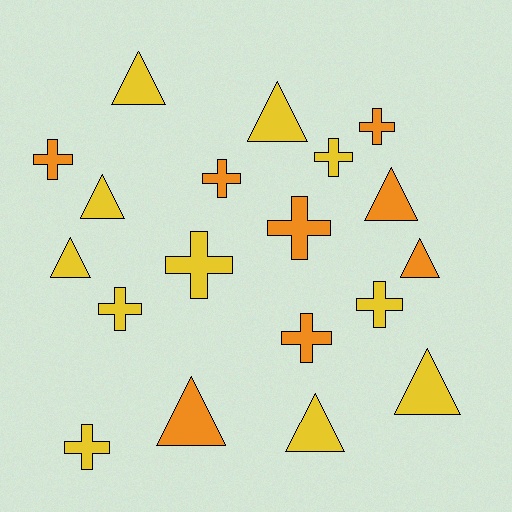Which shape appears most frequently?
Cross, with 10 objects.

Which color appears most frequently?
Yellow, with 11 objects.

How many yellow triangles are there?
There are 6 yellow triangles.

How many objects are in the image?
There are 19 objects.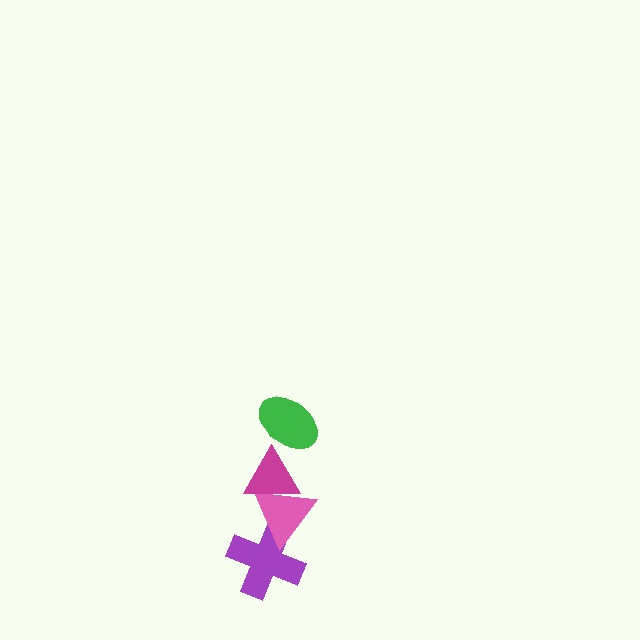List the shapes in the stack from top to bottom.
From top to bottom: the green ellipse, the magenta triangle, the pink triangle, the purple cross.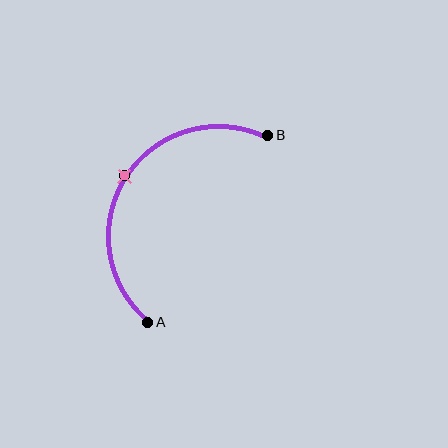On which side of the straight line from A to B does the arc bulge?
The arc bulges to the left of the straight line connecting A and B.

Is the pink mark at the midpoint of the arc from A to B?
Yes. The pink mark lies on the arc at equal arc-length from both A and B — it is the arc midpoint.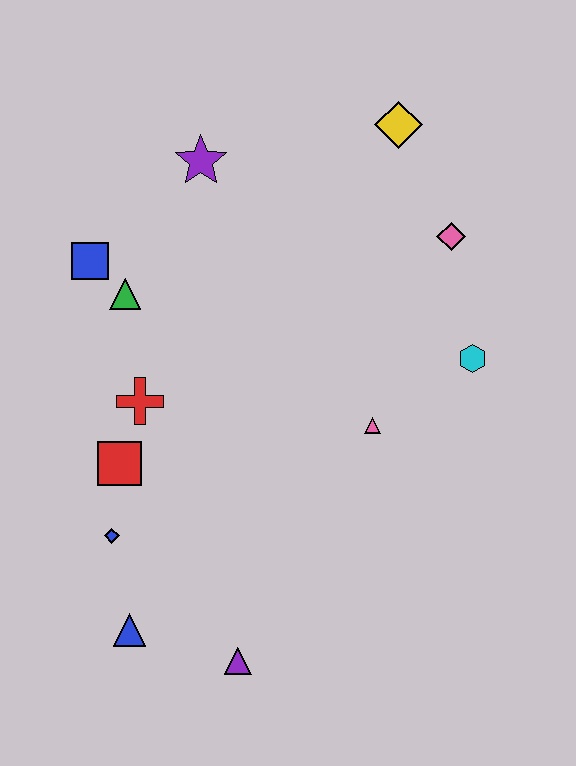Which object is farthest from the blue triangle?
The yellow diamond is farthest from the blue triangle.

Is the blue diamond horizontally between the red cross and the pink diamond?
No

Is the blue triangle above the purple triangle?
Yes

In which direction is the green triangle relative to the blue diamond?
The green triangle is above the blue diamond.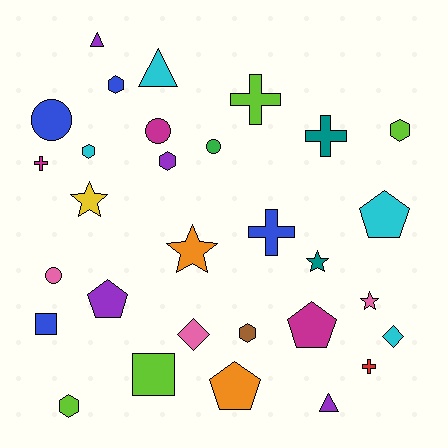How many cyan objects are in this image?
There are 4 cyan objects.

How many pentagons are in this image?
There are 4 pentagons.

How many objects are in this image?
There are 30 objects.